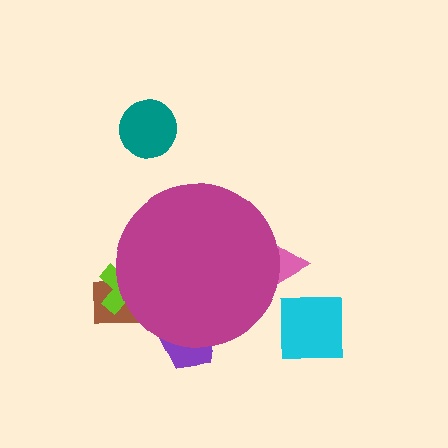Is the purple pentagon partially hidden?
Yes, the purple pentagon is partially hidden behind the magenta circle.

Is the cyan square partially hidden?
No, the cyan square is fully visible.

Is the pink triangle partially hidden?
Yes, the pink triangle is partially hidden behind the magenta circle.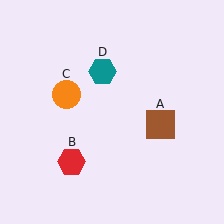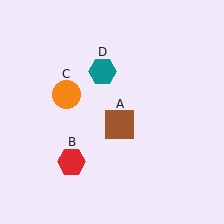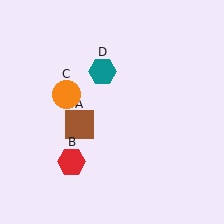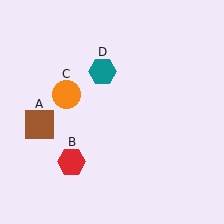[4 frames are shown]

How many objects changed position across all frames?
1 object changed position: brown square (object A).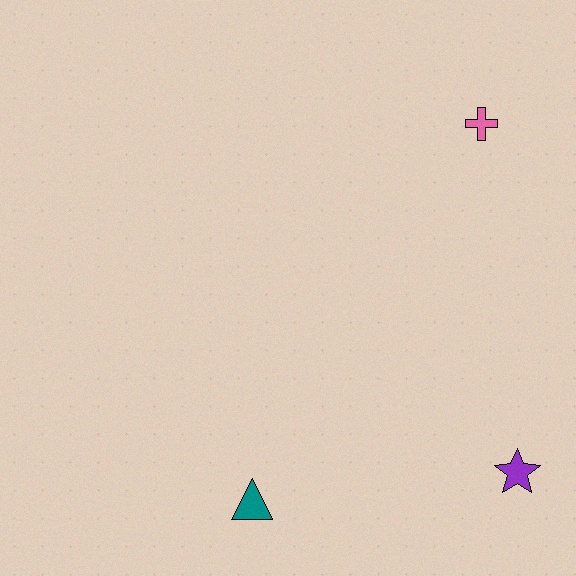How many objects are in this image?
There are 3 objects.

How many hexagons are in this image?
There are no hexagons.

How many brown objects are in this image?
There are no brown objects.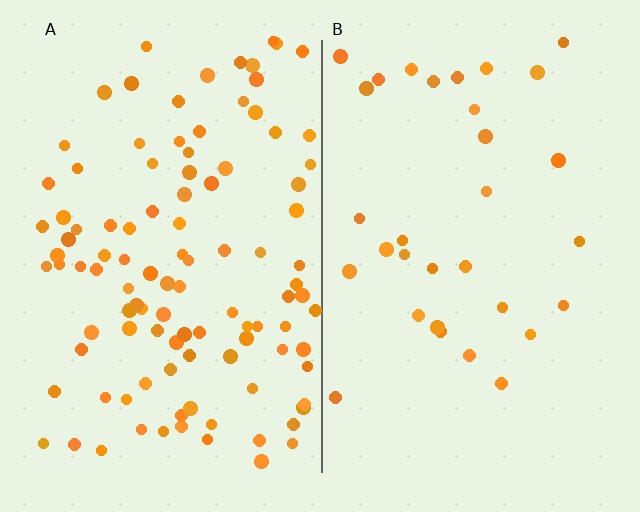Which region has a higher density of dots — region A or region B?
A (the left).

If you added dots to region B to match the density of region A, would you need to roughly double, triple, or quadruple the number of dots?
Approximately triple.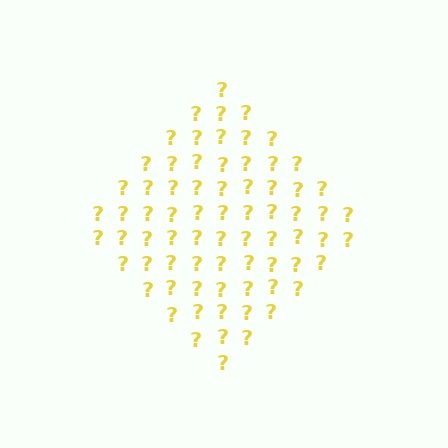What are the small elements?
The small elements are question marks.